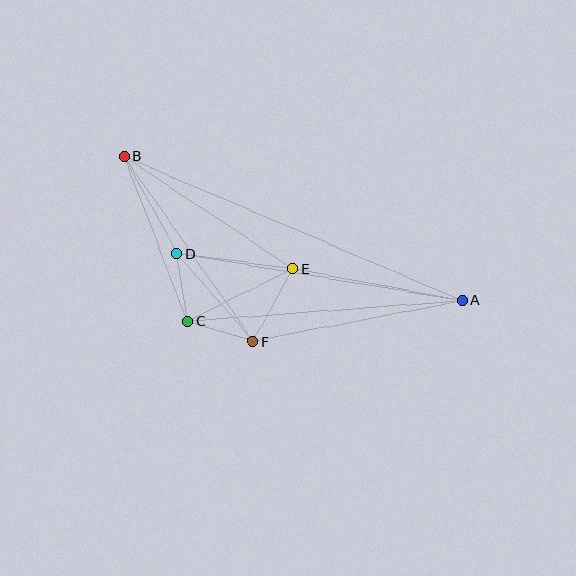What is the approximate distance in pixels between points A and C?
The distance between A and C is approximately 276 pixels.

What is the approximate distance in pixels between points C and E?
The distance between C and E is approximately 118 pixels.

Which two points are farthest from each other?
Points A and B are farthest from each other.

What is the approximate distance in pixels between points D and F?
The distance between D and F is approximately 116 pixels.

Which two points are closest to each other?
Points C and D are closest to each other.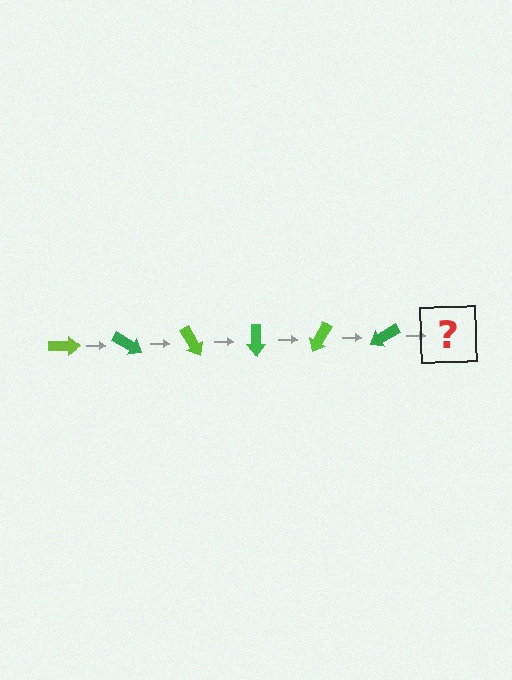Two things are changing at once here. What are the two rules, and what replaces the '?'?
The two rules are that it rotates 30 degrees each step and the color cycles through lime and green. The '?' should be a lime arrow, rotated 180 degrees from the start.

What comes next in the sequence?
The next element should be a lime arrow, rotated 180 degrees from the start.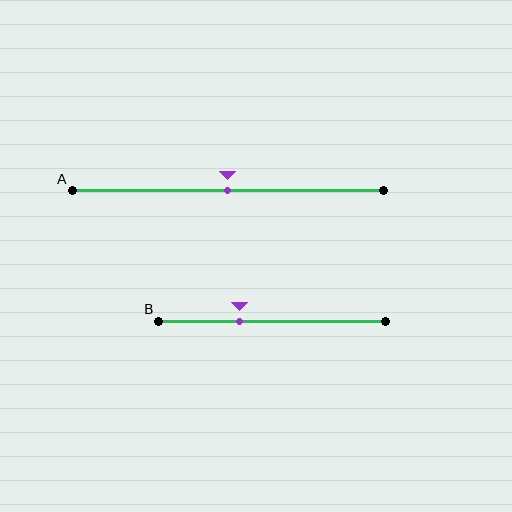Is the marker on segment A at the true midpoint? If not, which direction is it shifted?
Yes, the marker on segment A is at the true midpoint.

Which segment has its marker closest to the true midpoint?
Segment A has its marker closest to the true midpoint.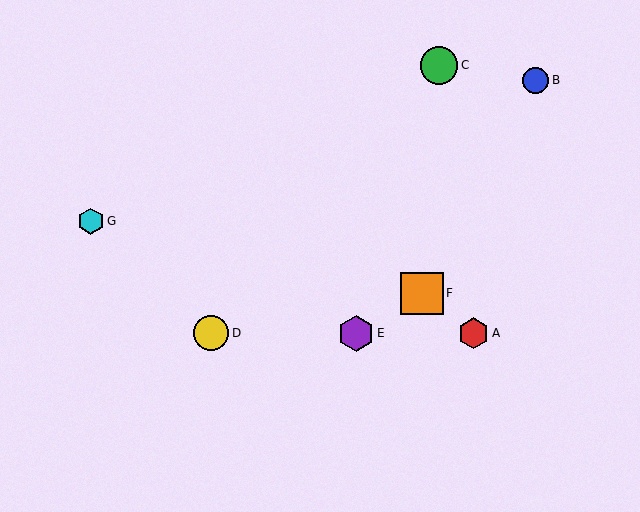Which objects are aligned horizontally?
Objects A, D, E are aligned horizontally.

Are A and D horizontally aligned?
Yes, both are at y≈333.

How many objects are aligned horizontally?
3 objects (A, D, E) are aligned horizontally.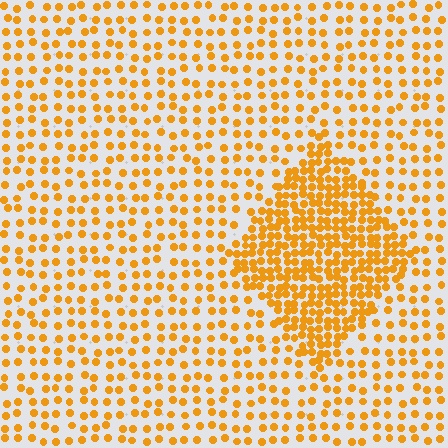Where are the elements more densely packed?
The elements are more densely packed inside the diamond boundary.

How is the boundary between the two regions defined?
The boundary is defined by a change in element density (approximately 2.4x ratio). All elements are the same color, size, and shape.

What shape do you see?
I see a diamond.